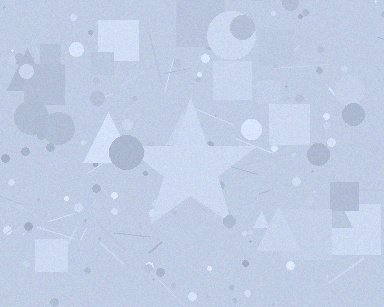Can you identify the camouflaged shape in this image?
The camouflaged shape is a star.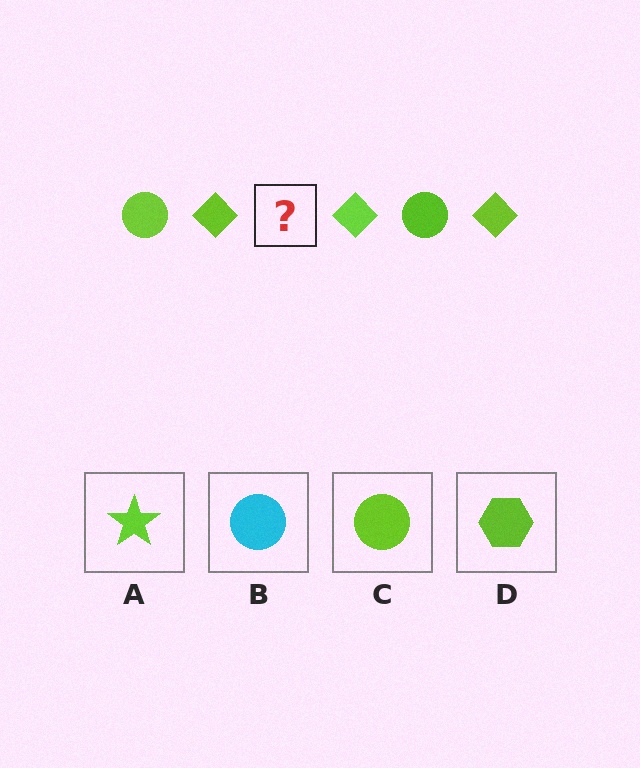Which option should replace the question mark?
Option C.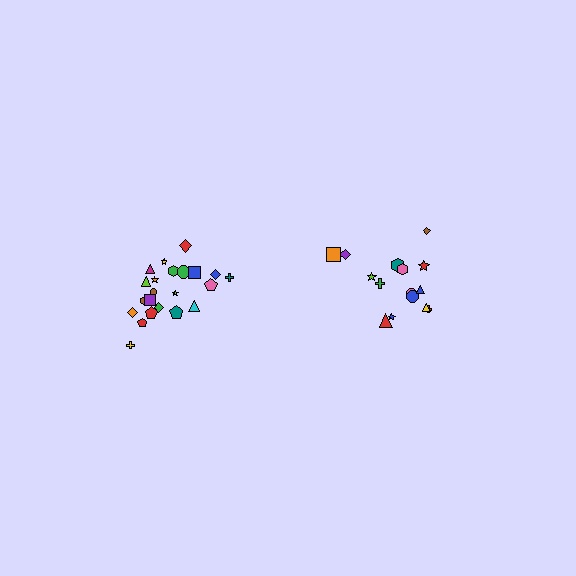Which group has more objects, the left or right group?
The left group.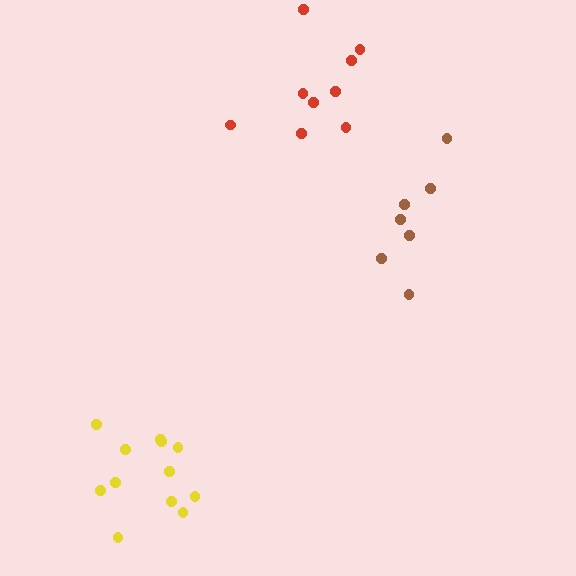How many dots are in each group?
Group 1: 7 dots, Group 2: 9 dots, Group 3: 12 dots (28 total).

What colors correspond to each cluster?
The clusters are colored: brown, red, yellow.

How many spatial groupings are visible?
There are 3 spatial groupings.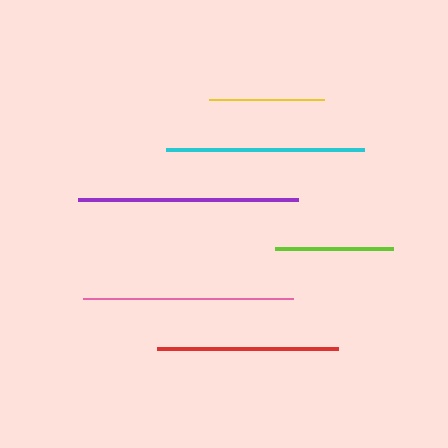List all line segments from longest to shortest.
From longest to shortest: purple, pink, cyan, red, lime, yellow.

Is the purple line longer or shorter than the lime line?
The purple line is longer than the lime line.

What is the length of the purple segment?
The purple segment is approximately 220 pixels long.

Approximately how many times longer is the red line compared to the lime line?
The red line is approximately 1.5 times the length of the lime line.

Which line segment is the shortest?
The yellow line is the shortest at approximately 115 pixels.